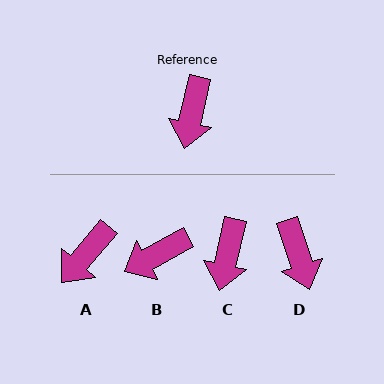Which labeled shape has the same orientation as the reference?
C.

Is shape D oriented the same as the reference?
No, it is off by about 31 degrees.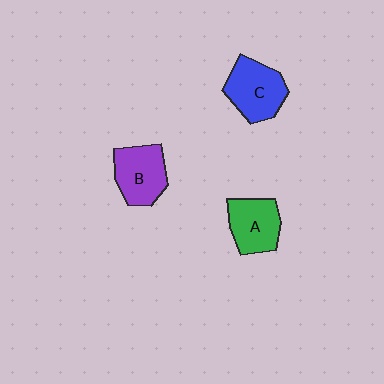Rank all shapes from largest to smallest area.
From largest to smallest: C (blue), B (purple), A (green).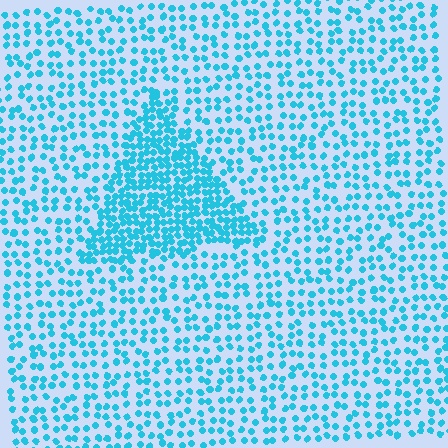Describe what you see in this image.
The image contains small cyan elements arranged at two different densities. A triangle-shaped region is visible where the elements are more densely packed than the surrounding area.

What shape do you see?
I see a triangle.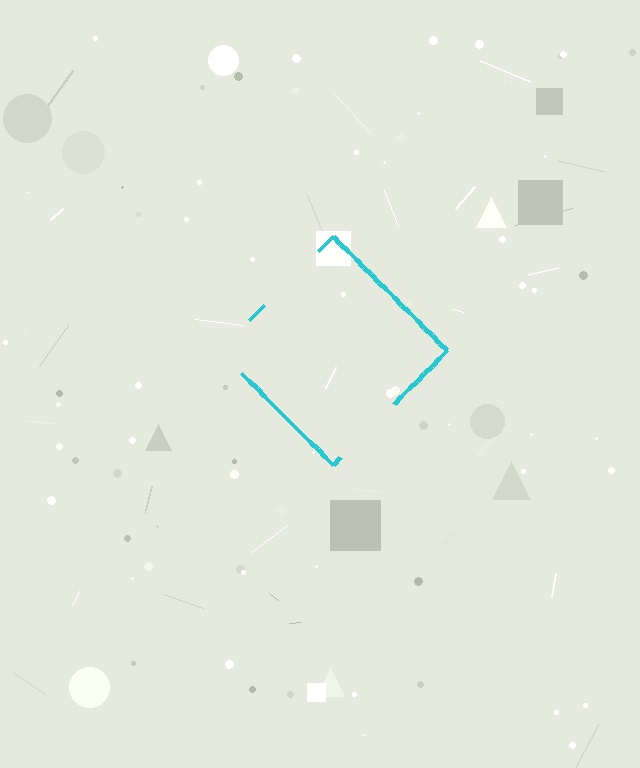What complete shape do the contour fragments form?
The contour fragments form a diamond.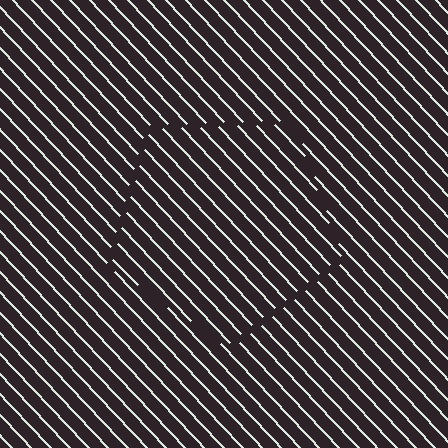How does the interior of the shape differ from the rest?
The interior of the shape contains the same grating, shifted by half a period — the contour is defined by the phase discontinuity where line-ends from the inner and outer gratings abut.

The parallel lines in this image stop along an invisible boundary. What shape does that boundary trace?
An illusory pentagon. The interior of the shape contains the same grating, shifted by half a period — the contour is defined by the phase discontinuity where line-ends from the inner and outer gratings abut.